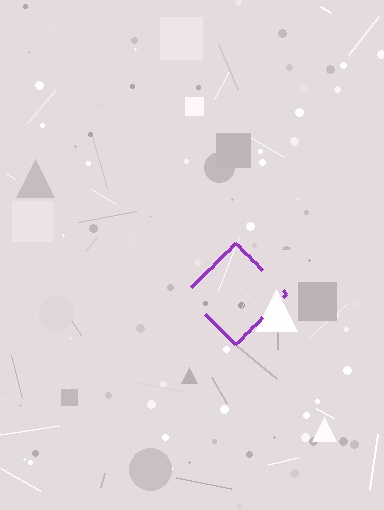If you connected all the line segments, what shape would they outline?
They would outline a diamond.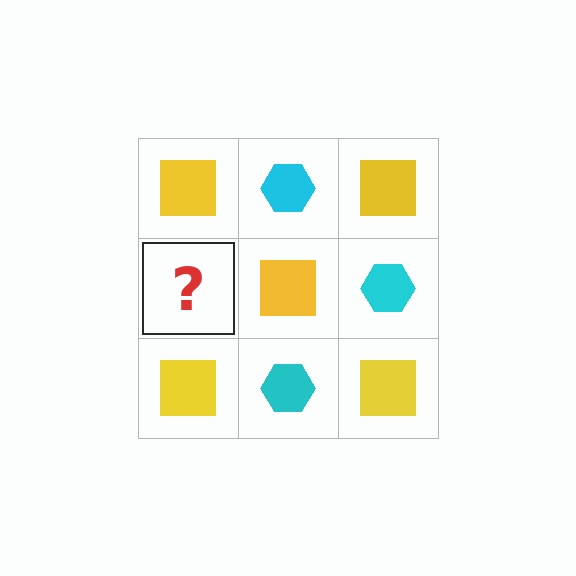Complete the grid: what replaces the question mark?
The question mark should be replaced with a cyan hexagon.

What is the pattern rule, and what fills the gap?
The rule is that it alternates yellow square and cyan hexagon in a checkerboard pattern. The gap should be filled with a cyan hexagon.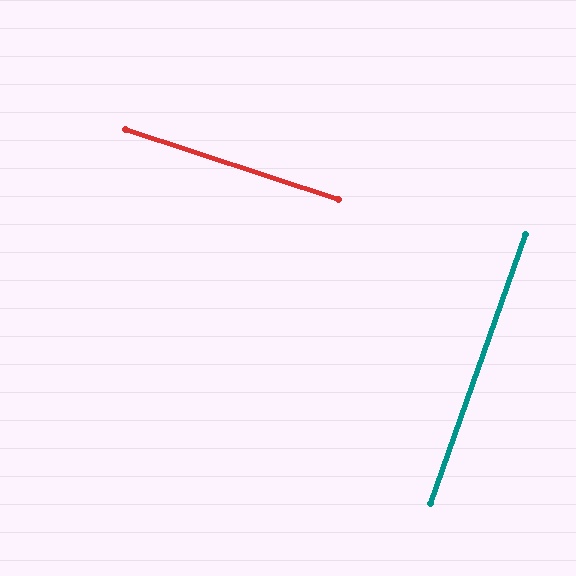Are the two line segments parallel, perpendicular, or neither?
Perpendicular — they meet at approximately 88°.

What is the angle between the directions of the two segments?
Approximately 88 degrees.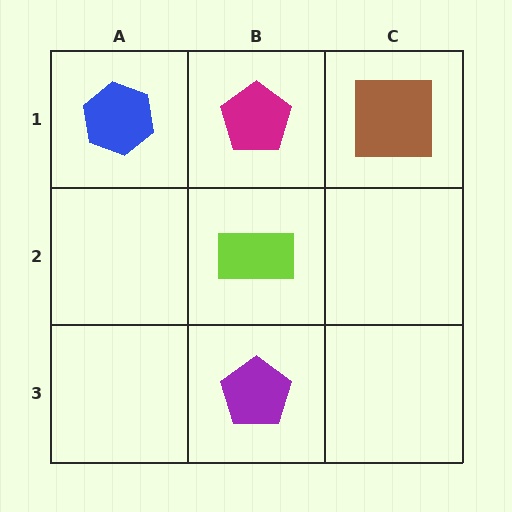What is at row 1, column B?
A magenta pentagon.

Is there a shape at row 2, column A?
No, that cell is empty.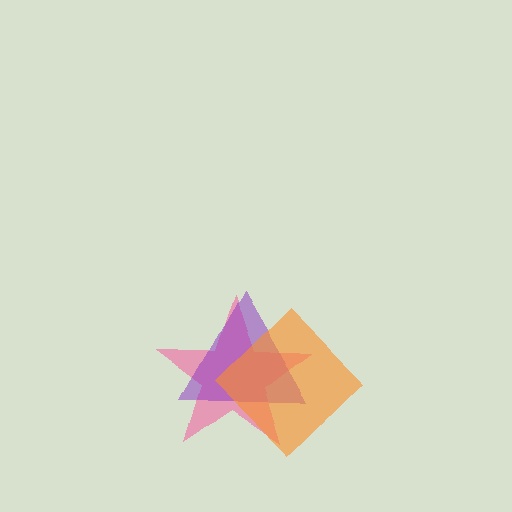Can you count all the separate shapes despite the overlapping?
Yes, there are 3 separate shapes.